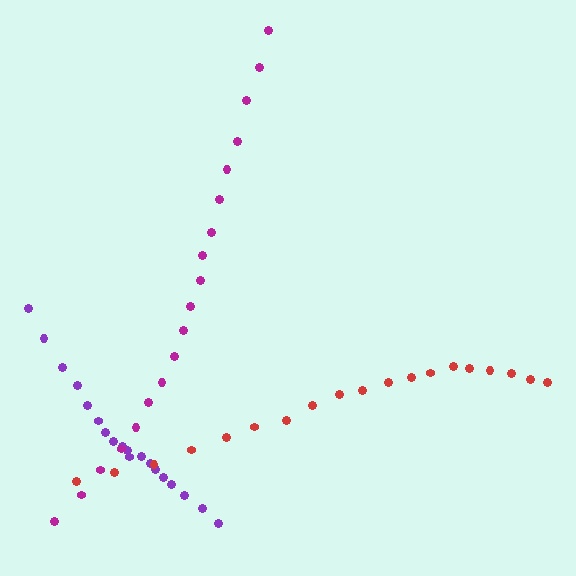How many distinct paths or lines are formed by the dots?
There are 3 distinct paths.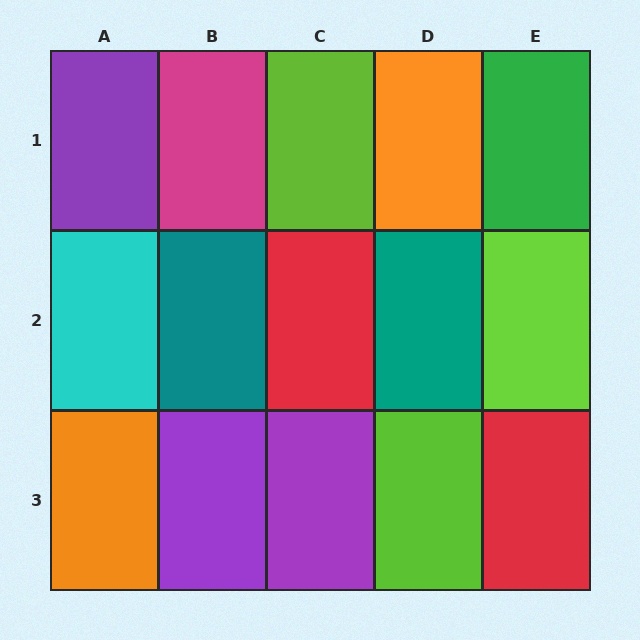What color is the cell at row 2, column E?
Lime.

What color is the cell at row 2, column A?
Cyan.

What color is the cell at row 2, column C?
Red.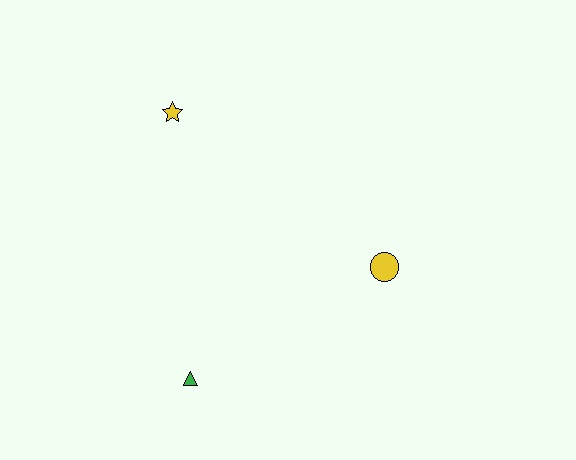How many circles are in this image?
There is 1 circle.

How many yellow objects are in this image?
There are 2 yellow objects.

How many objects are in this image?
There are 3 objects.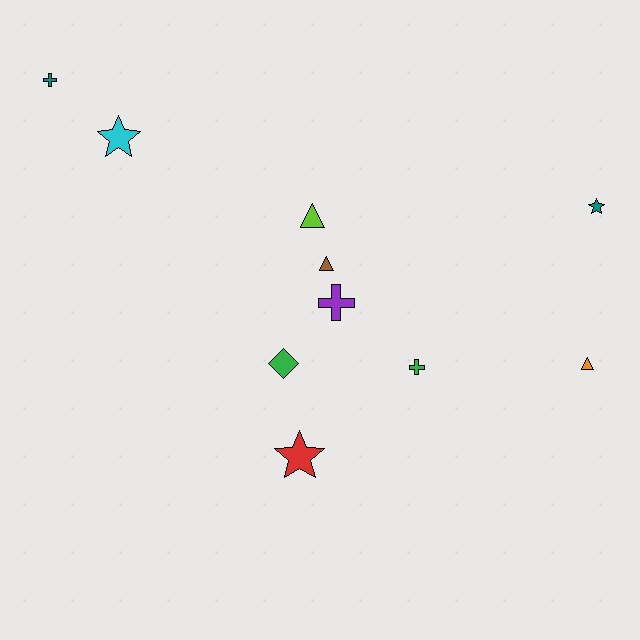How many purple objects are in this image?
There is 1 purple object.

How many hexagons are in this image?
There are no hexagons.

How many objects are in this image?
There are 10 objects.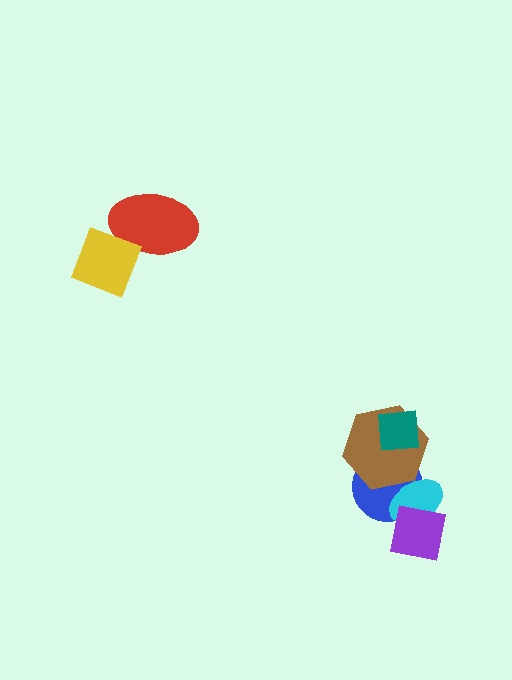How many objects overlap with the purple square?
2 objects overlap with the purple square.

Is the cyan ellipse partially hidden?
Yes, it is partially covered by another shape.